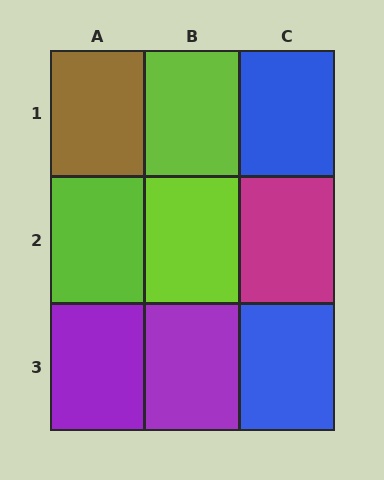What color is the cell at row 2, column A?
Lime.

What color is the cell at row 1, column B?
Lime.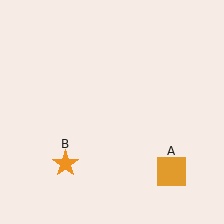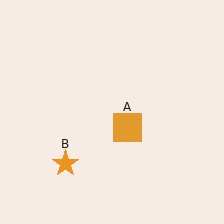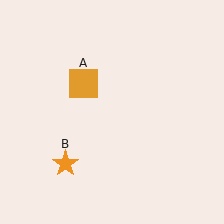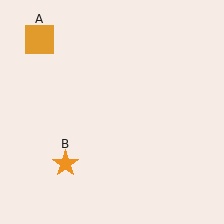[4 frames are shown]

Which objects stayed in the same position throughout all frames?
Orange star (object B) remained stationary.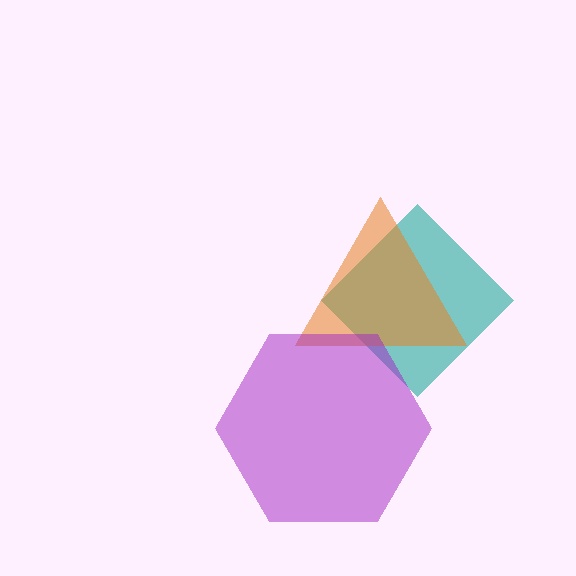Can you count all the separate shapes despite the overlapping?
Yes, there are 3 separate shapes.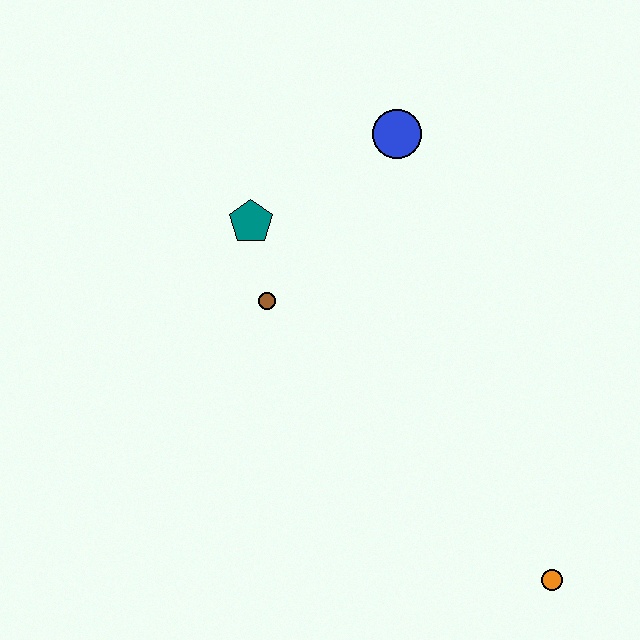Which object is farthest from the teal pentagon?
The orange circle is farthest from the teal pentagon.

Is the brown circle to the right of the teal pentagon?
Yes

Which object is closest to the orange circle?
The brown circle is closest to the orange circle.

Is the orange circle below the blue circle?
Yes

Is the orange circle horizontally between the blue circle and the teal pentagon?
No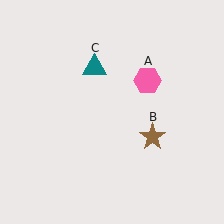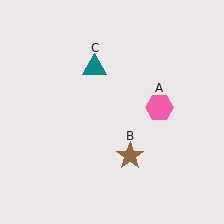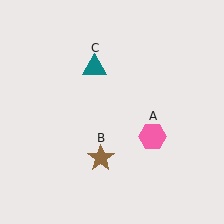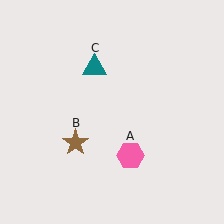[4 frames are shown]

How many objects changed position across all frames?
2 objects changed position: pink hexagon (object A), brown star (object B).